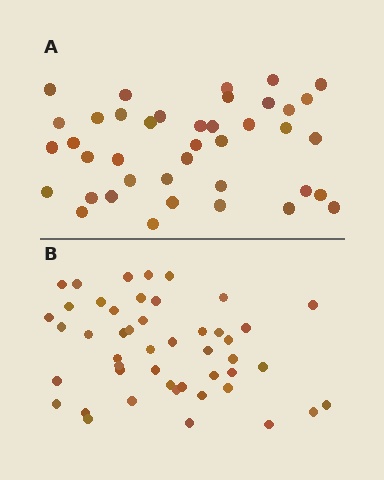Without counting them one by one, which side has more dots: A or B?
Region B (the bottom region) has more dots.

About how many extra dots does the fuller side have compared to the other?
Region B has roughly 8 or so more dots than region A.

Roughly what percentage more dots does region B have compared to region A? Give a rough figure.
About 20% more.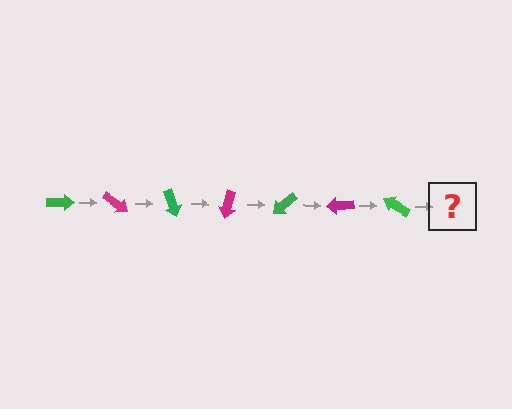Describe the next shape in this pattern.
It should be a magenta arrow, rotated 245 degrees from the start.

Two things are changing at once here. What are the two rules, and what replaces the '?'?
The two rules are that it rotates 35 degrees each step and the color cycles through green and magenta. The '?' should be a magenta arrow, rotated 245 degrees from the start.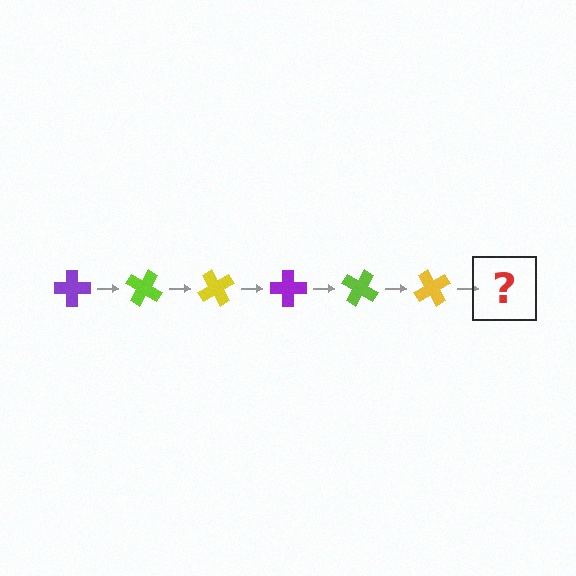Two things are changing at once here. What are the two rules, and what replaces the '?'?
The two rules are that it rotates 30 degrees each step and the color cycles through purple, lime, and yellow. The '?' should be a purple cross, rotated 180 degrees from the start.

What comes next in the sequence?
The next element should be a purple cross, rotated 180 degrees from the start.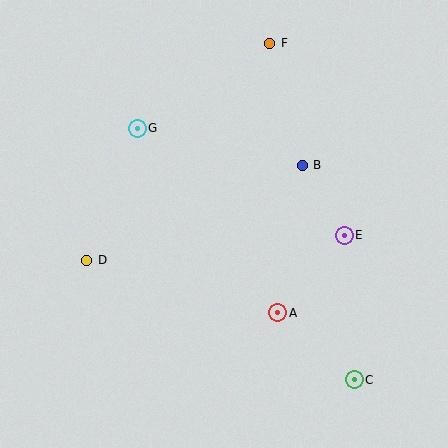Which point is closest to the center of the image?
Point B at (302, 165) is closest to the center.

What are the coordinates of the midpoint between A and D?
The midpoint between A and D is at (182, 286).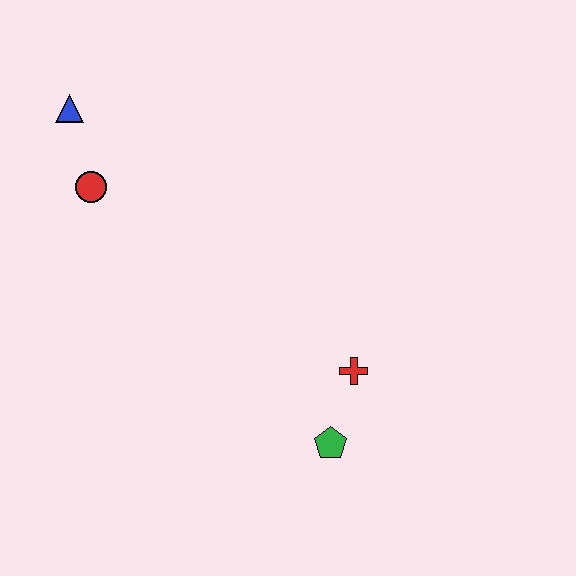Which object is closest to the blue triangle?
The red circle is closest to the blue triangle.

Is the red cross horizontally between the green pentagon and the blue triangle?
No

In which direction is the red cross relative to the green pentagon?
The red cross is above the green pentagon.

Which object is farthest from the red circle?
The green pentagon is farthest from the red circle.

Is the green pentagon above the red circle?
No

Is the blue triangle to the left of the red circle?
Yes